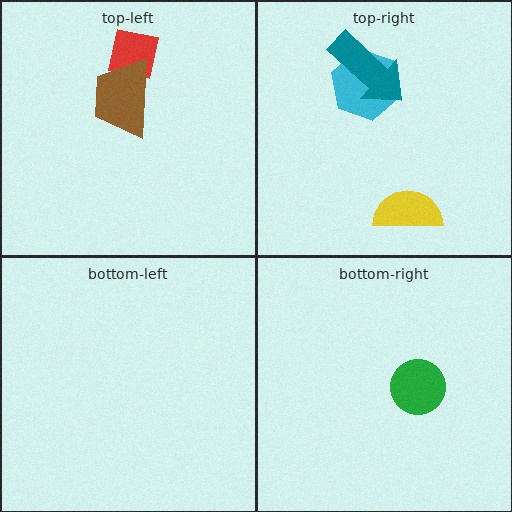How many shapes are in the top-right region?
3.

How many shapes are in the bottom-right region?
1.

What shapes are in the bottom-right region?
The green circle.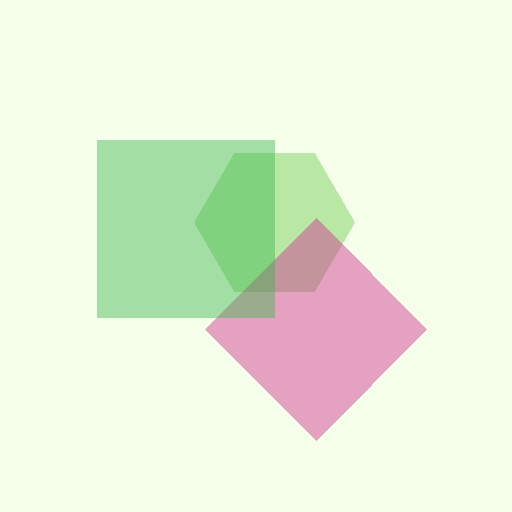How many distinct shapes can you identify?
There are 3 distinct shapes: a lime hexagon, a magenta diamond, a green square.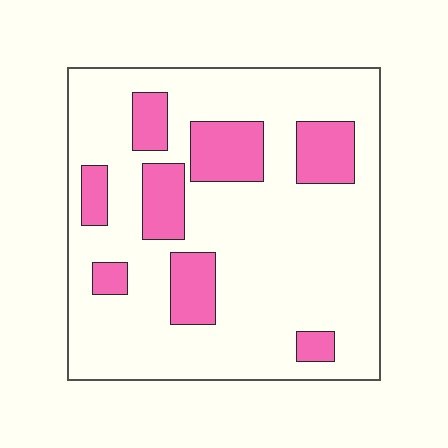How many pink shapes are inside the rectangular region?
8.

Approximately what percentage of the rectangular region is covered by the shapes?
Approximately 20%.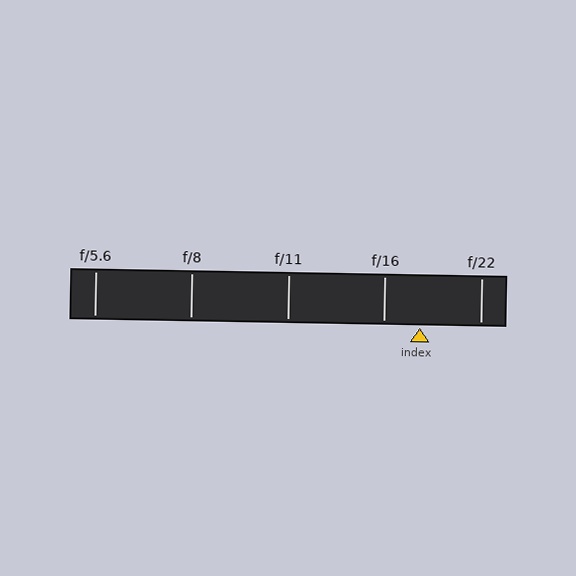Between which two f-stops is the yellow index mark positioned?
The index mark is between f/16 and f/22.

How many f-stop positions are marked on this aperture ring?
There are 5 f-stop positions marked.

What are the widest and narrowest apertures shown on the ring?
The widest aperture shown is f/5.6 and the narrowest is f/22.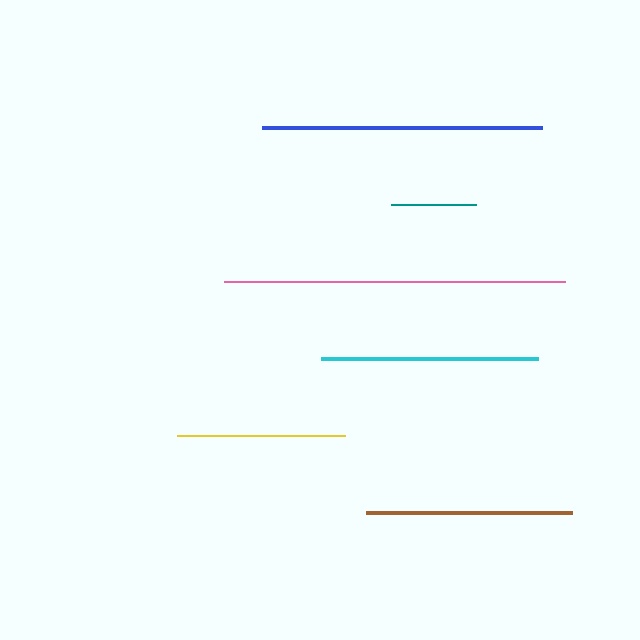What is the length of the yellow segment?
The yellow segment is approximately 168 pixels long.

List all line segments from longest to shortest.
From longest to shortest: pink, blue, cyan, brown, yellow, teal.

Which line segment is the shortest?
The teal line is the shortest at approximately 85 pixels.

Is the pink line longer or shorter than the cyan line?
The pink line is longer than the cyan line.